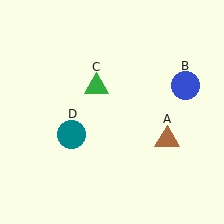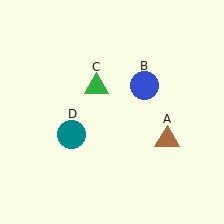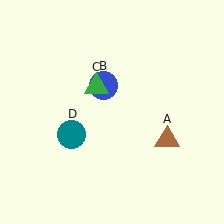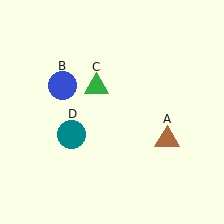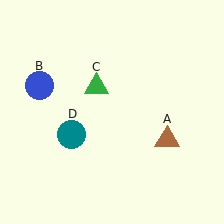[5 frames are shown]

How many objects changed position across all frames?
1 object changed position: blue circle (object B).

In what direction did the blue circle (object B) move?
The blue circle (object B) moved left.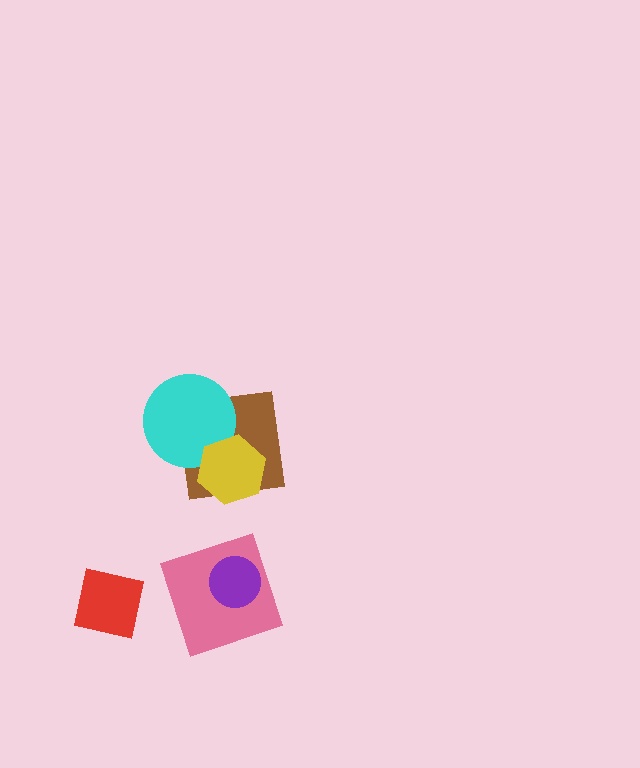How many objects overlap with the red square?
0 objects overlap with the red square.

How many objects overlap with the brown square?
2 objects overlap with the brown square.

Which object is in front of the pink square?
The purple circle is in front of the pink square.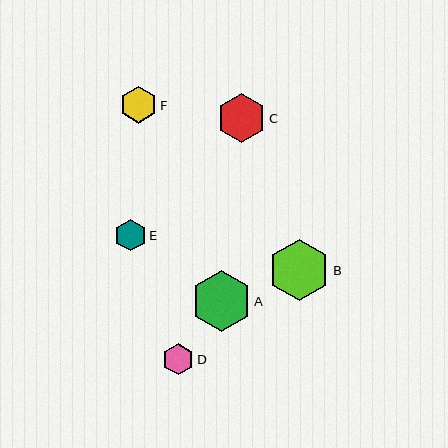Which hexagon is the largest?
Hexagon B is the largest with a size of approximately 61 pixels.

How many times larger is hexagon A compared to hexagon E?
Hexagon A is approximately 1.9 times the size of hexagon E.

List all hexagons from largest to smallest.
From largest to smallest: B, A, C, F, E, D.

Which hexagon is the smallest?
Hexagon D is the smallest with a size of approximately 31 pixels.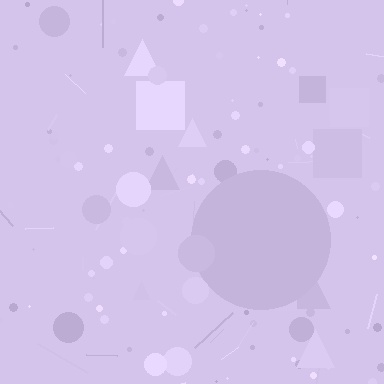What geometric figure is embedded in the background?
A circle is embedded in the background.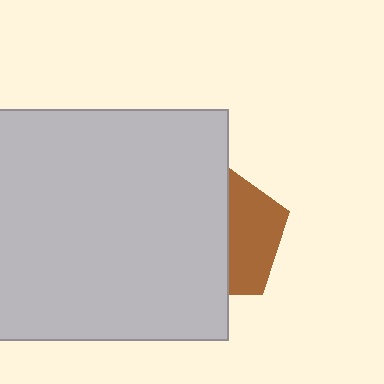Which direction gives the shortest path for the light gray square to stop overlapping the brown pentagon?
Moving left gives the shortest separation.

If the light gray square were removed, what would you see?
You would see the complete brown pentagon.